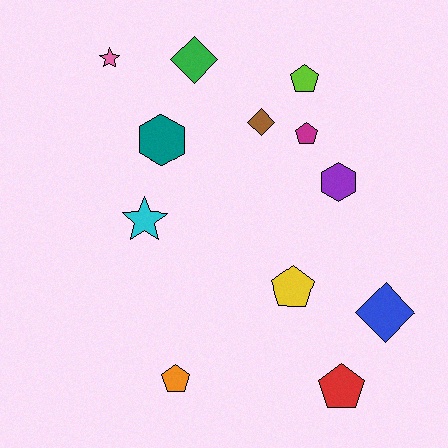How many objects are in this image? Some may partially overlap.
There are 12 objects.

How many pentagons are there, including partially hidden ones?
There are 5 pentagons.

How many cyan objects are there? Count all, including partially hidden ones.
There is 1 cyan object.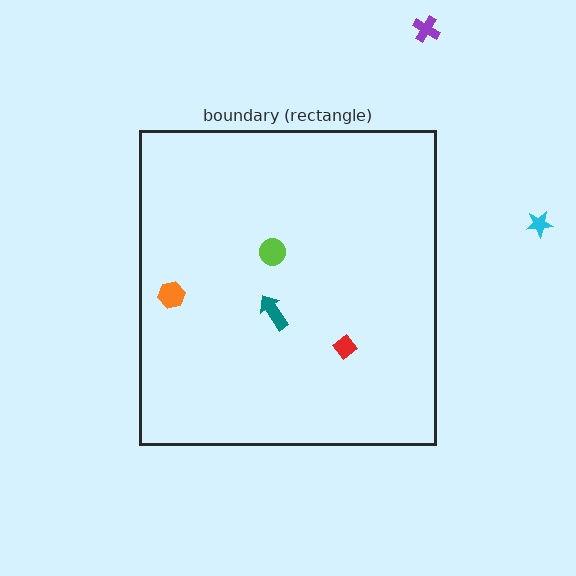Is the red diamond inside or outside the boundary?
Inside.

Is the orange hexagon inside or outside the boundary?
Inside.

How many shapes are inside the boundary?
4 inside, 2 outside.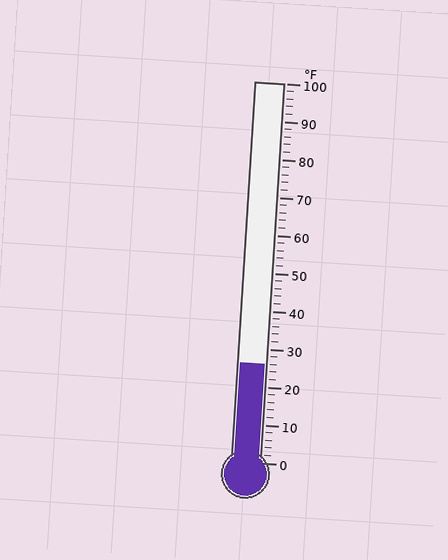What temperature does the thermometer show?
The thermometer shows approximately 26°F.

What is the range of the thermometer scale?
The thermometer scale ranges from 0°F to 100°F.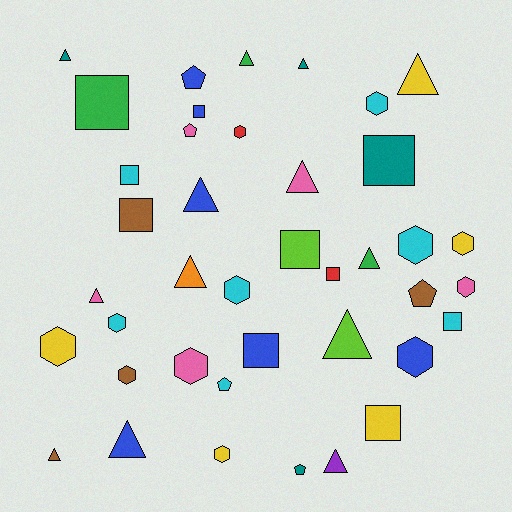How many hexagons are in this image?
There are 12 hexagons.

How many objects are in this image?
There are 40 objects.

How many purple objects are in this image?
There is 1 purple object.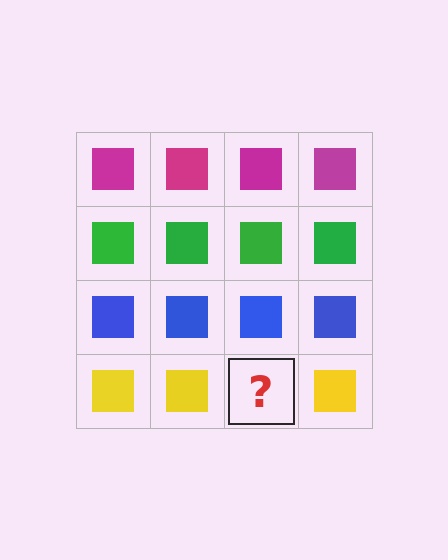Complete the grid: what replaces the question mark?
The question mark should be replaced with a yellow square.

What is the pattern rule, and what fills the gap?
The rule is that each row has a consistent color. The gap should be filled with a yellow square.